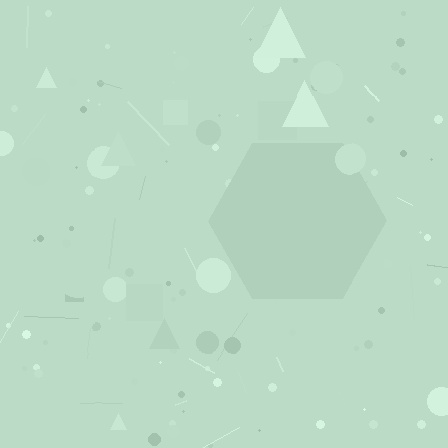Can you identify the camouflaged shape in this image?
The camouflaged shape is a hexagon.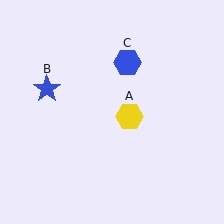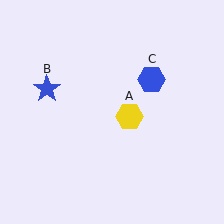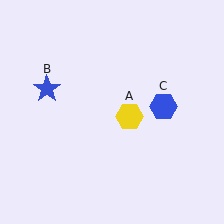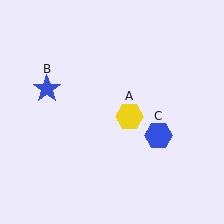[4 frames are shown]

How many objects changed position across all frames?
1 object changed position: blue hexagon (object C).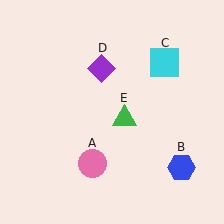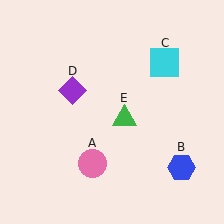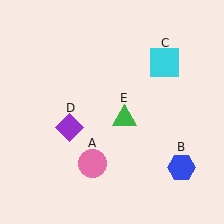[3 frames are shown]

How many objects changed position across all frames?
1 object changed position: purple diamond (object D).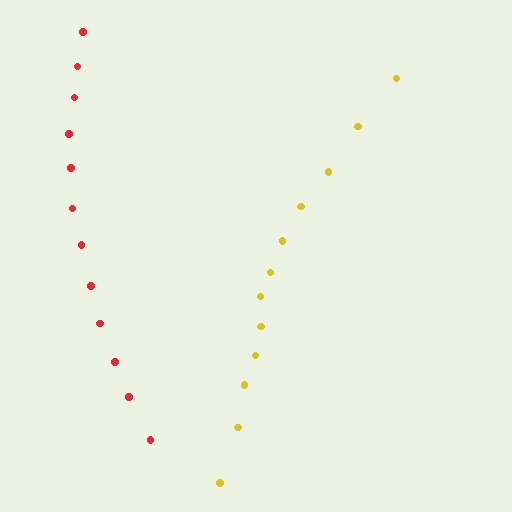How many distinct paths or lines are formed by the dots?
There are 2 distinct paths.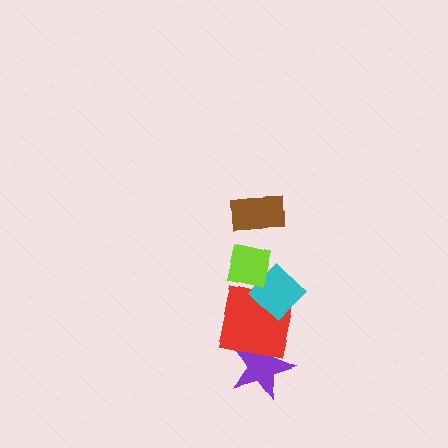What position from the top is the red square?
The red square is 4th from the top.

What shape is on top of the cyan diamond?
The lime square is on top of the cyan diamond.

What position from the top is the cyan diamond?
The cyan diamond is 3rd from the top.